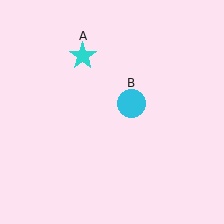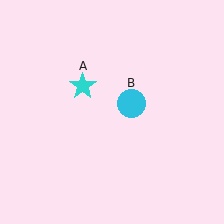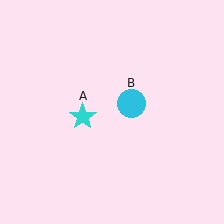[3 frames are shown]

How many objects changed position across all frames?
1 object changed position: cyan star (object A).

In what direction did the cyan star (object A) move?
The cyan star (object A) moved down.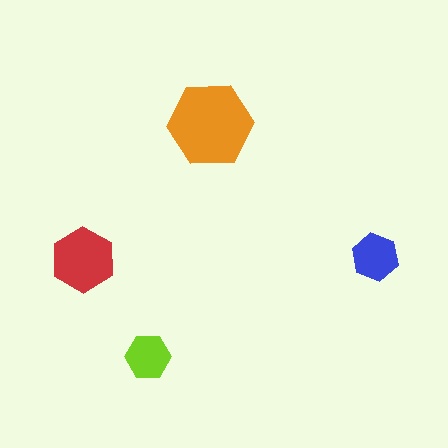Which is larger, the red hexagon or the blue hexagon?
The red one.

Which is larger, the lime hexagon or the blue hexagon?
The blue one.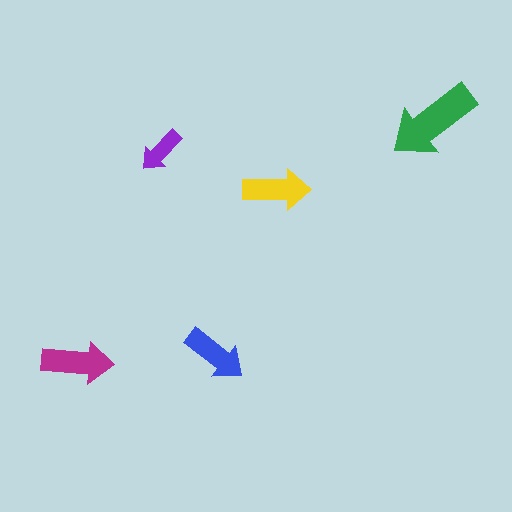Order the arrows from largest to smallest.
the green one, the magenta one, the yellow one, the blue one, the purple one.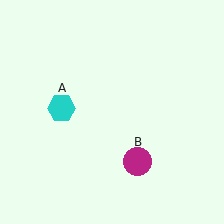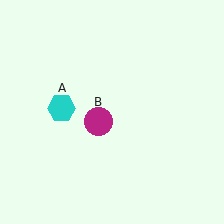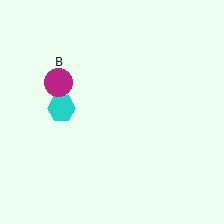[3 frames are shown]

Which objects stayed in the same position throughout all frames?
Cyan hexagon (object A) remained stationary.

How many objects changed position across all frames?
1 object changed position: magenta circle (object B).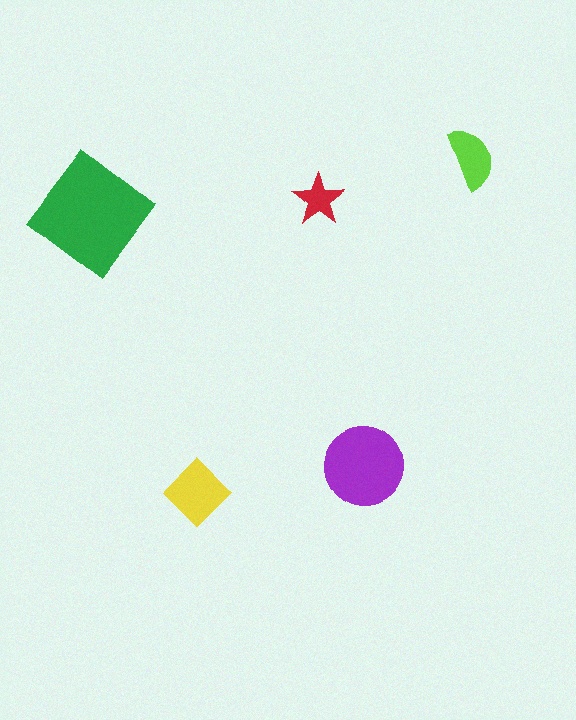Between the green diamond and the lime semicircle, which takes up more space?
The green diamond.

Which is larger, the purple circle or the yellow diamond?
The purple circle.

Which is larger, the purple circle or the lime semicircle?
The purple circle.